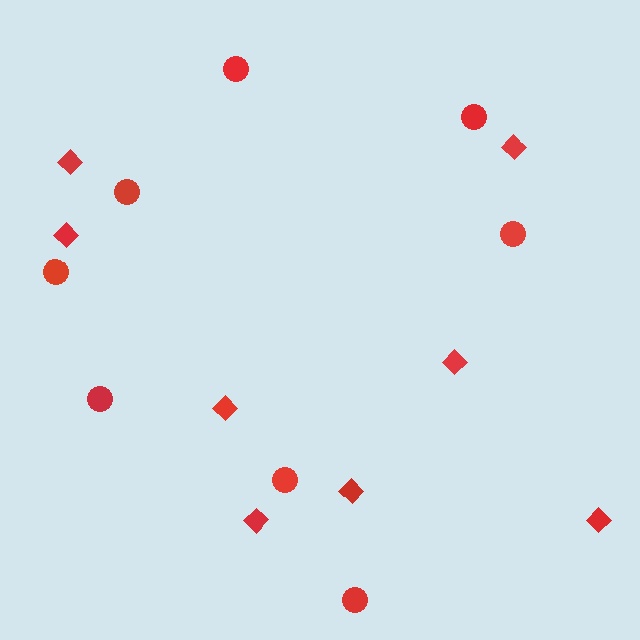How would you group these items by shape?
There are 2 groups: one group of circles (8) and one group of diamonds (8).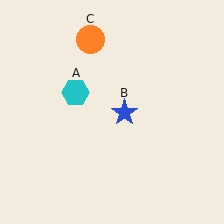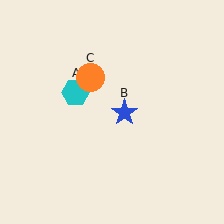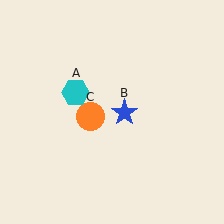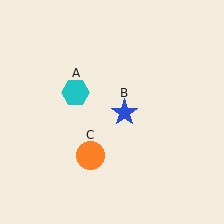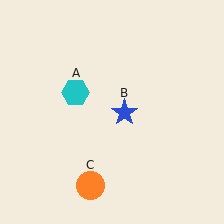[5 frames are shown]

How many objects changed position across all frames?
1 object changed position: orange circle (object C).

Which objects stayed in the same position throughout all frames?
Cyan hexagon (object A) and blue star (object B) remained stationary.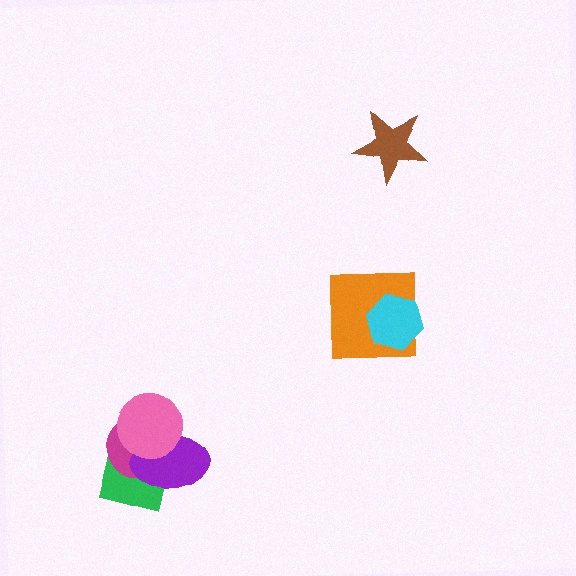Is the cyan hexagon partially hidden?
No, no other shape covers it.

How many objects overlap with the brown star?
0 objects overlap with the brown star.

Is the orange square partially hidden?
Yes, it is partially covered by another shape.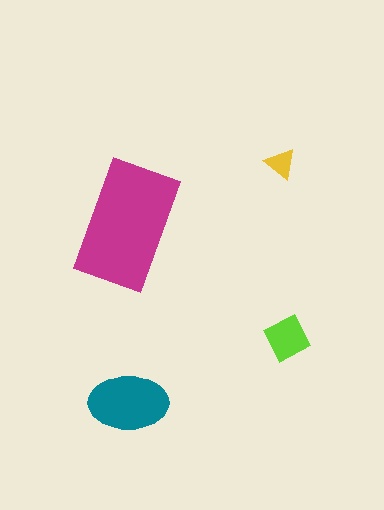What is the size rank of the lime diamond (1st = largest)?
3rd.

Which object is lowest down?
The teal ellipse is bottommost.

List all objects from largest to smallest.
The magenta rectangle, the teal ellipse, the lime diamond, the yellow triangle.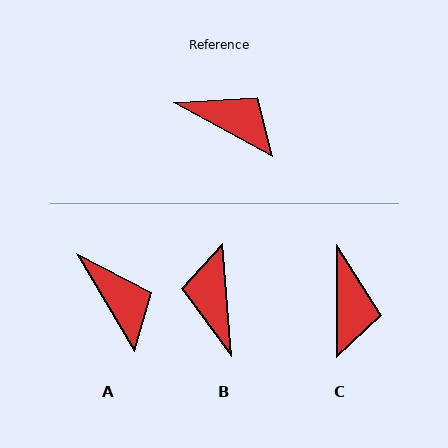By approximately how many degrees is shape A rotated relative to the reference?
Approximately 30 degrees clockwise.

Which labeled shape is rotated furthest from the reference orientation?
B, about 123 degrees away.